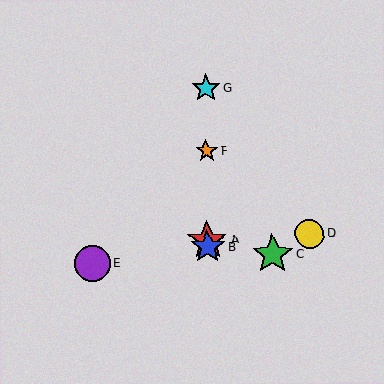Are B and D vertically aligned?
No, B is at x≈208 and D is at x≈310.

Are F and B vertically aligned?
Yes, both are at x≈206.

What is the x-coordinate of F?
Object F is at x≈206.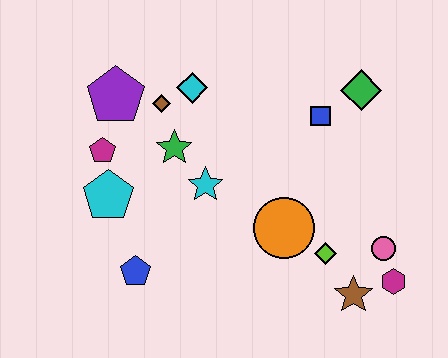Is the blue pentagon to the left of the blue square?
Yes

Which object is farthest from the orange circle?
The purple pentagon is farthest from the orange circle.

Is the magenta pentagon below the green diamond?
Yes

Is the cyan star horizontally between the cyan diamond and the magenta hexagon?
Yes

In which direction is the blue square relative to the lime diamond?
The blue square is above the lime diamond.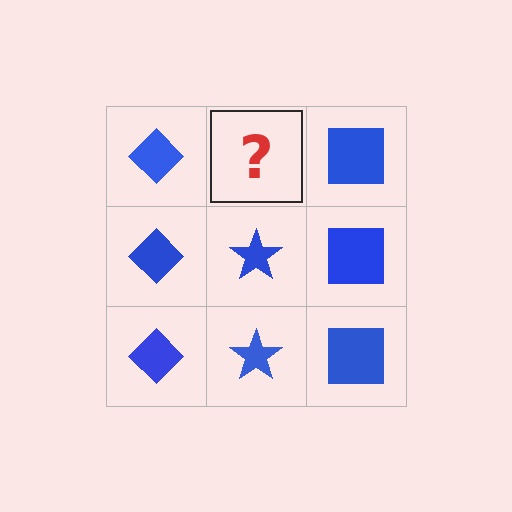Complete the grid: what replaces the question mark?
The question mark should be replaced with a blue star.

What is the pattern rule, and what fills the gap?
The rule is that each column has a consistent shape. The gap should be filled with a blue star.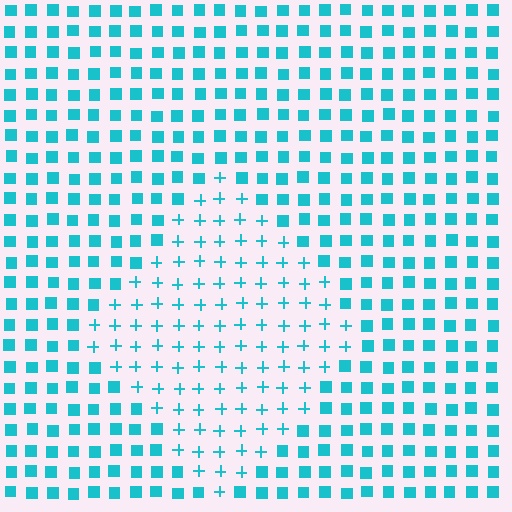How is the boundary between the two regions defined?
The boundary is defined by a change in element shape: plus signs inside vs. squares outside. All elements share the same color and spacing.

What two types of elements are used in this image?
The image uses plus signs inside the diamond region and squares outside it.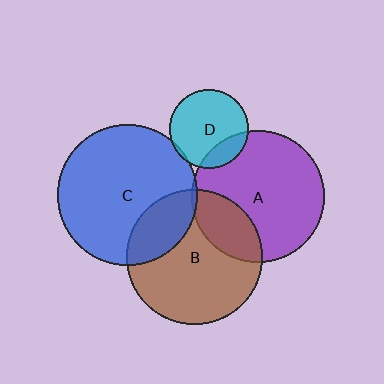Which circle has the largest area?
Circle C (blue).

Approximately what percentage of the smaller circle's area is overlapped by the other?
Approximately 20%.